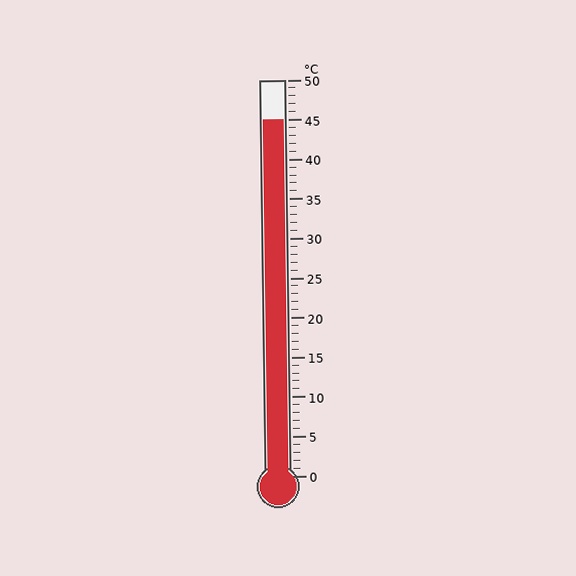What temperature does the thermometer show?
The thermometer shows approximately 45°C.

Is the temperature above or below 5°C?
The temperature is above 5°C.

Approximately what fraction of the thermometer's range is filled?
The thermometer is filled to approximately 90% of its range.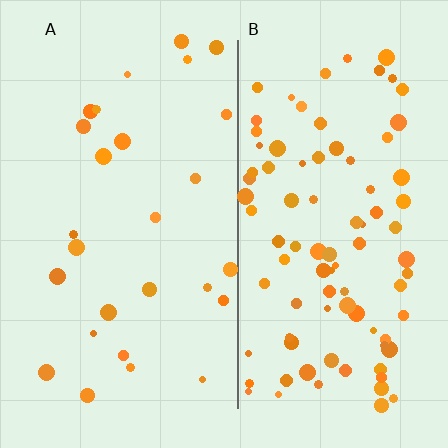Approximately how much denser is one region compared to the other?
Approximately 3.4× — region B over region A.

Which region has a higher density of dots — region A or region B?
B (the right).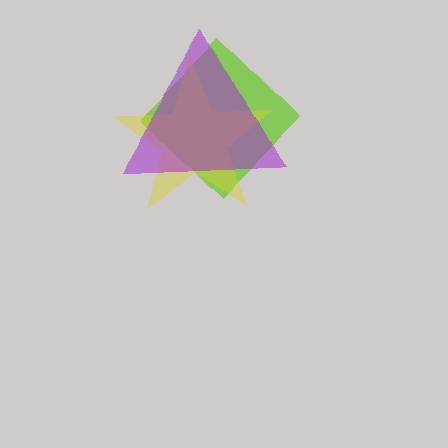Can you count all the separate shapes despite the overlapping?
Yes, there are 3 separate shapes.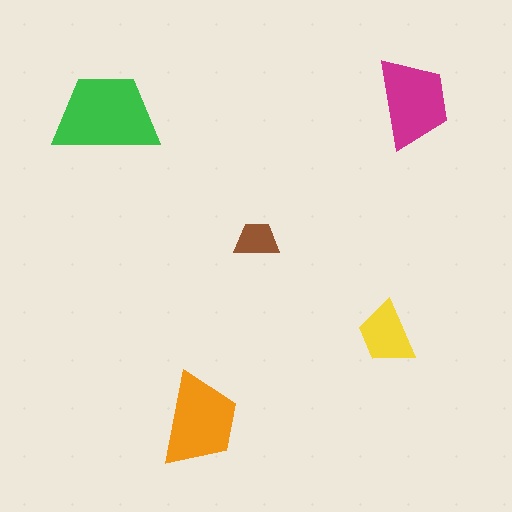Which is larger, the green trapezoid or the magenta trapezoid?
The green one.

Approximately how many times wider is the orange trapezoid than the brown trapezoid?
About 2 times wider.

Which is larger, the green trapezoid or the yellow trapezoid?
The green one.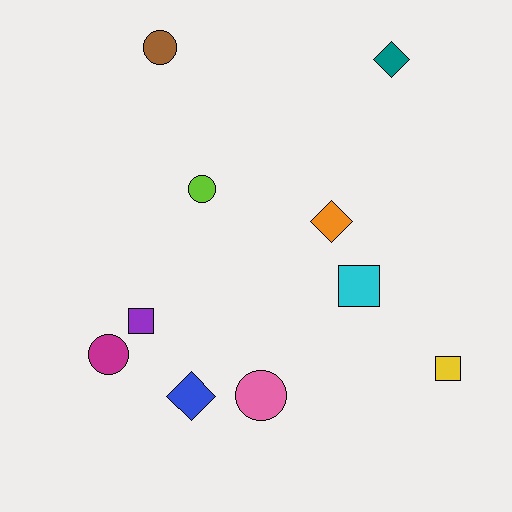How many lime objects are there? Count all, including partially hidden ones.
There is 1 lime object.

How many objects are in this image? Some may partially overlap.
There are 10 objects.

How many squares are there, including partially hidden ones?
There are 3 squares.